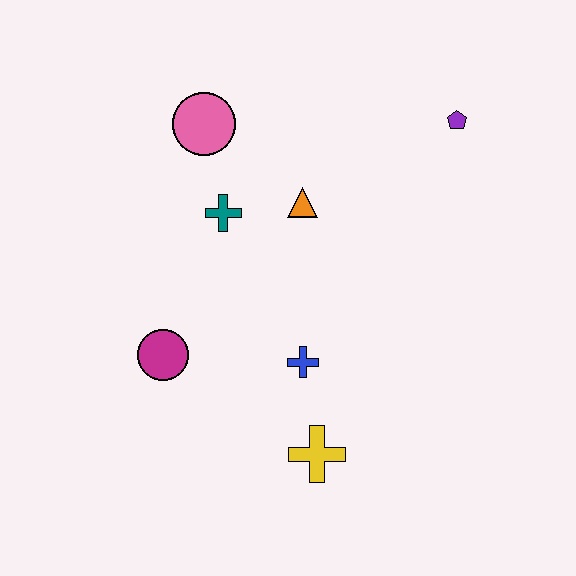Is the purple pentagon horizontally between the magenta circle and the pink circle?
No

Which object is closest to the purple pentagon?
The orange triangle is closest to the purple pentagon.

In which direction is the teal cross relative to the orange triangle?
The teal cross is to the left of the orange triangle.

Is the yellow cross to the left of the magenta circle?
No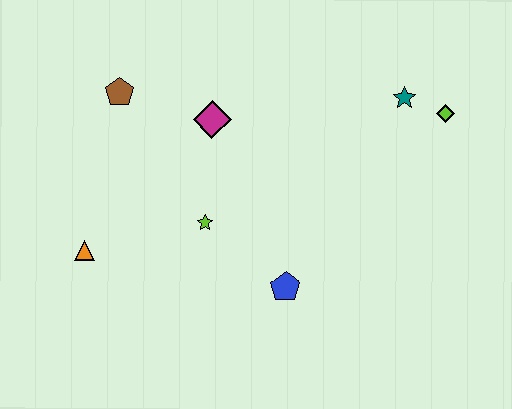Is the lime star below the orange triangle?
No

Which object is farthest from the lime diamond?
The orange triangle is farthest from the lime diamond.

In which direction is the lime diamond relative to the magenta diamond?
The lime diamond is to the right of the magenta diamond.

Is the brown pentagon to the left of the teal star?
Yes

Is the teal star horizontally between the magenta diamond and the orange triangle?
No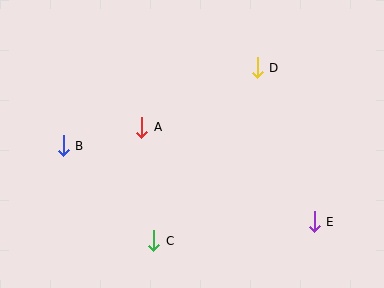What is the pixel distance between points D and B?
The distance between D and B is 209 pixels.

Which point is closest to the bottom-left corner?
Point B is closest to the bottom-left corner.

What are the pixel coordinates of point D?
Point D is at (257, 68).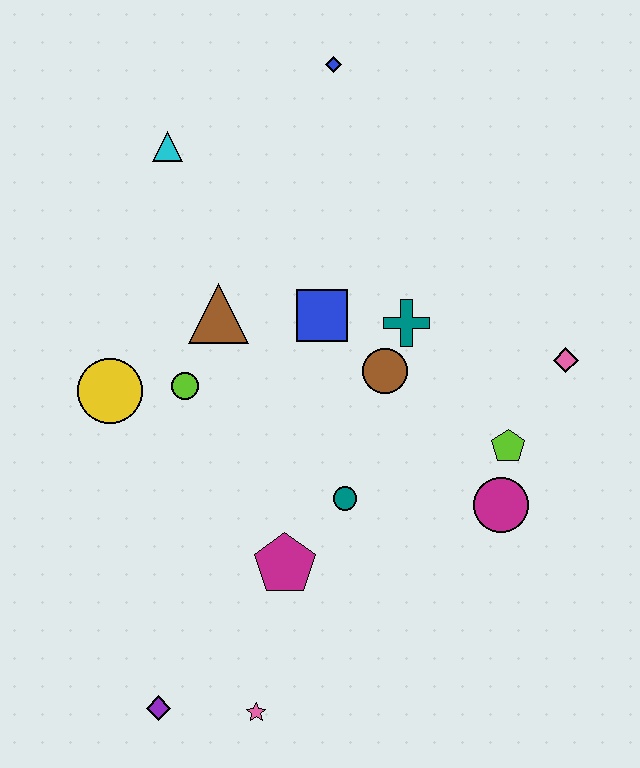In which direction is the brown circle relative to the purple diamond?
The brown circle is above the purple diamond.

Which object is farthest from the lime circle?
The pink diamond is farthest from the lime circle.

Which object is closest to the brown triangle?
The lime circle is closest to the brown triangle.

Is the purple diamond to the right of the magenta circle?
No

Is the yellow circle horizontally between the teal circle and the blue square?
No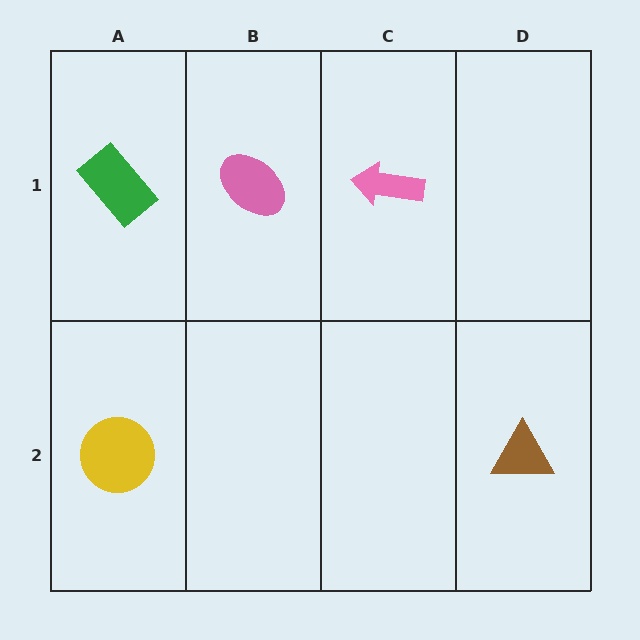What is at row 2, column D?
A brown triangle.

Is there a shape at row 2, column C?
No, that cell is empty.